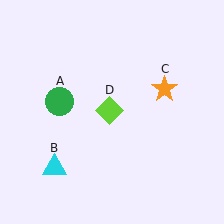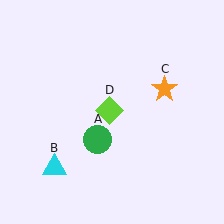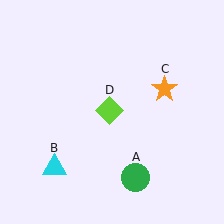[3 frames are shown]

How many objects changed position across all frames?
1 object changed position: green circle (object A).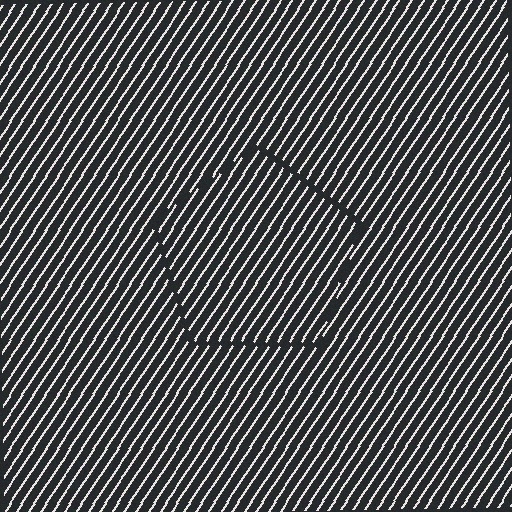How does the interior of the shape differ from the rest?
The interior of the shape contains the same grating, shifted by half a period — the contour is defined by the phase discontinuity where line-ends from the inner and outer gratings abut.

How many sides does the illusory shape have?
5 sides — the line-ends trace a pentagon.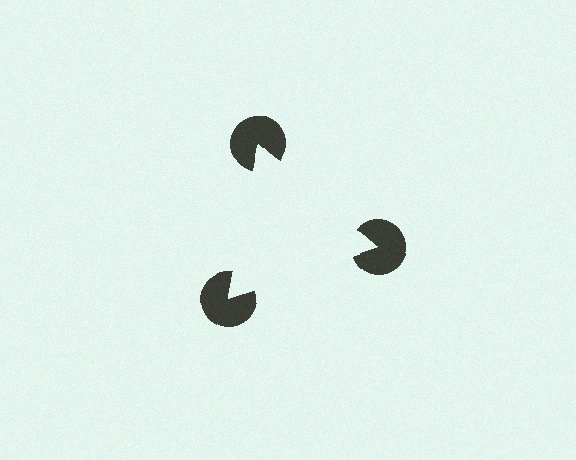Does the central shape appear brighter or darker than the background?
It typically appears slightly brighter than the background, even though no actual brightness change is drawn.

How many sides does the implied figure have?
3 sides.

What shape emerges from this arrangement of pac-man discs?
An illusory triangle — its edges are inferred from the aligned wedge cuts in the pac-man discs, not physically drawn.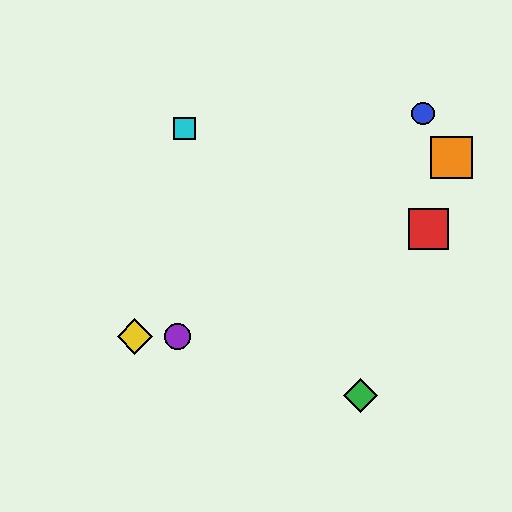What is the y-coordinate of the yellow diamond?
The yellow diamond is at y≈337.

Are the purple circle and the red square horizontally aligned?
No, the purple circle is at y≈337 and the red square is at y≈229.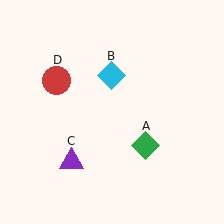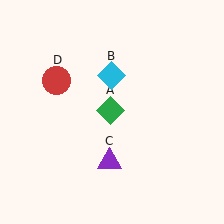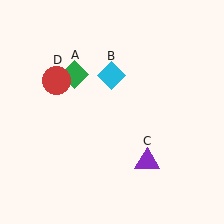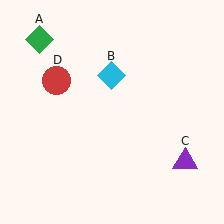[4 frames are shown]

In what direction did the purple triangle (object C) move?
The purple triangle (object C) moved right.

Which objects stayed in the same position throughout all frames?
Cyan diamond (object B) and red circle (object D) remained stationary.